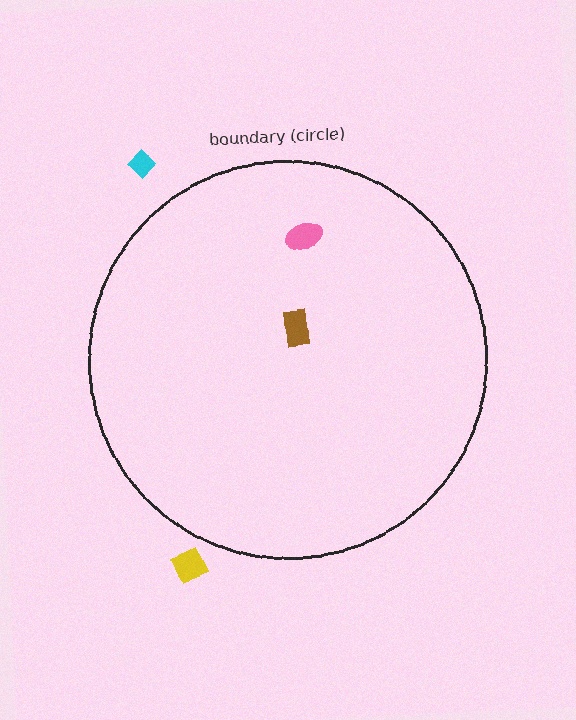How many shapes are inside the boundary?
2 inside, 2 outside.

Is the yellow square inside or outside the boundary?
Outside.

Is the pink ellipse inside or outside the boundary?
Inside.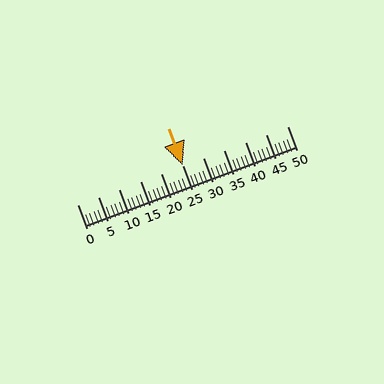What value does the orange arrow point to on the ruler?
The orange arrow points to approximately 25.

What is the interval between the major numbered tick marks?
The major tick marks are spaced 5 units apart.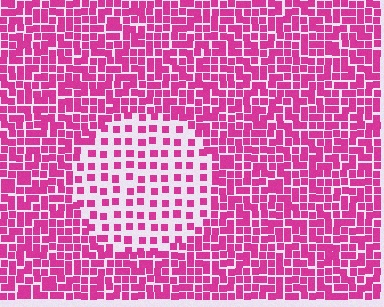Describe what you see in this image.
The image contains small magenta elements arranged at two different densities. A circle-shaped region is visible where the elements are less densely packed than the surrounding area.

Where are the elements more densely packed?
The elements are more densely packed outside the circle boundary.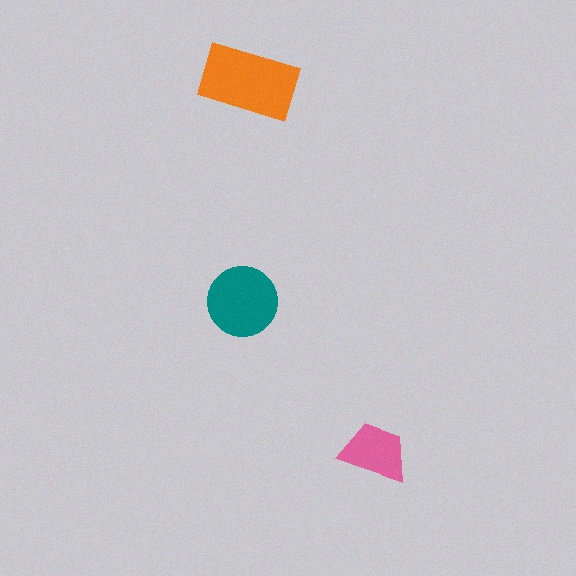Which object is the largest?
The orange rectangle.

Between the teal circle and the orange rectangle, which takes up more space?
The orange rectangle.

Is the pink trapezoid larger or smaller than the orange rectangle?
Smaller.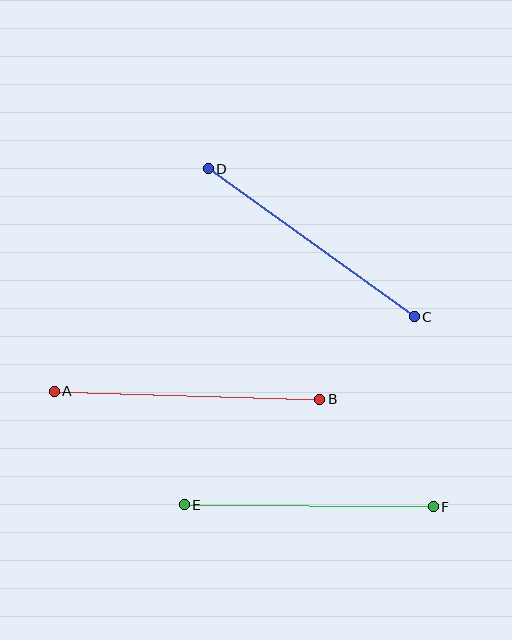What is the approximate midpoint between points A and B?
The midpoint is at approximately (187, 395) pixels.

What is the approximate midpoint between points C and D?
The midpoint is at approximately (311, 243) pixels.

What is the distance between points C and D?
The distance is approximately 254 pixels.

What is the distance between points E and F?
The distance is approximately 249 pixels.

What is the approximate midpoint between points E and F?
The midpoint is at approximately (309, 506) pixels.